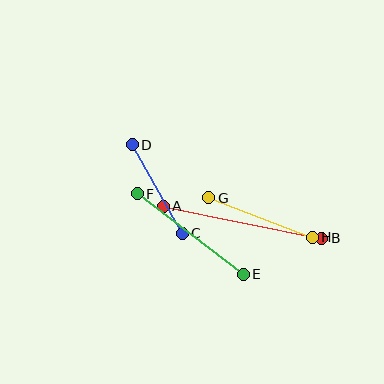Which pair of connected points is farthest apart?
Points A and B are farthest apart.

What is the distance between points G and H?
The distance is approximately 111 pixels.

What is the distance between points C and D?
The distance is approximately 102 pixels.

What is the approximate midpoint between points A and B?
The midpoint is at approximately (243, 222) pixels.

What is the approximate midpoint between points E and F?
The midpoint is at approximately (190, 234) pixels.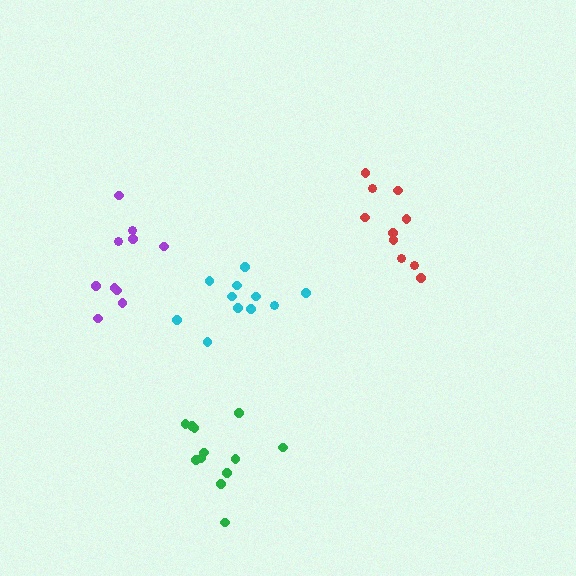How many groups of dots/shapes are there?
There are 4 groups.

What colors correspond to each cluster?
The clusters are colored: purple, green, red, cyan.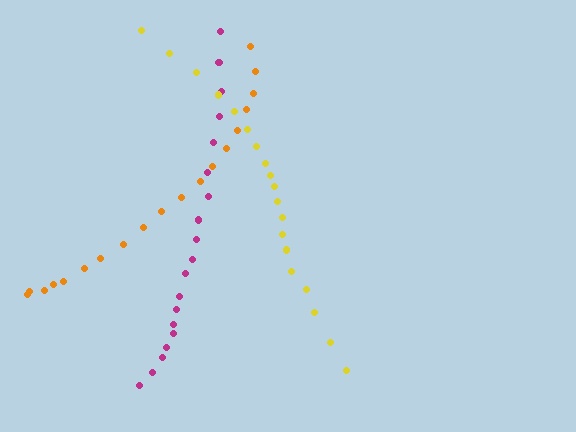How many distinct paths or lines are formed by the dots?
There are 3 distinct paths.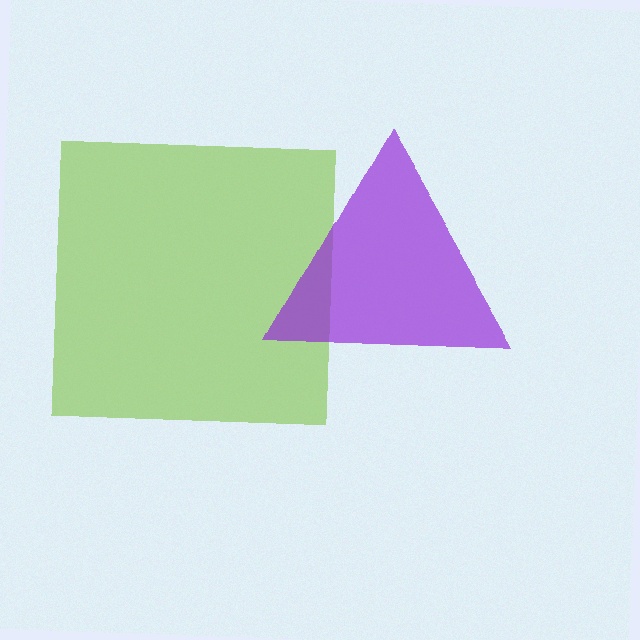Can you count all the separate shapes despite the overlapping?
Yes, there are 2 separate shapes.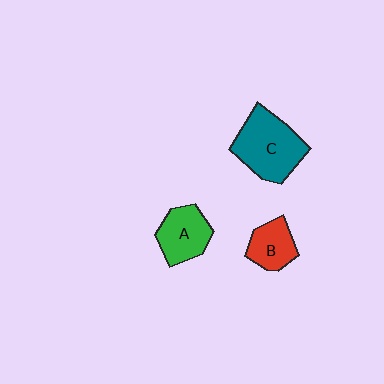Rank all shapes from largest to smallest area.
From largest to smallest: C (teal), A (green), B (red).